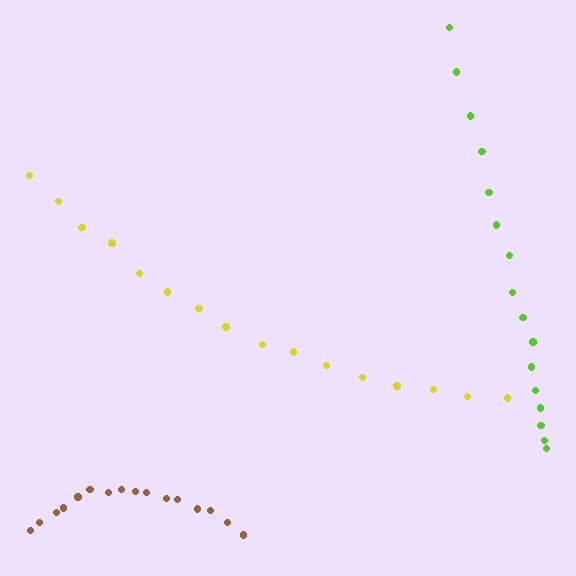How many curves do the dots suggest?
There are 3 distinct paths.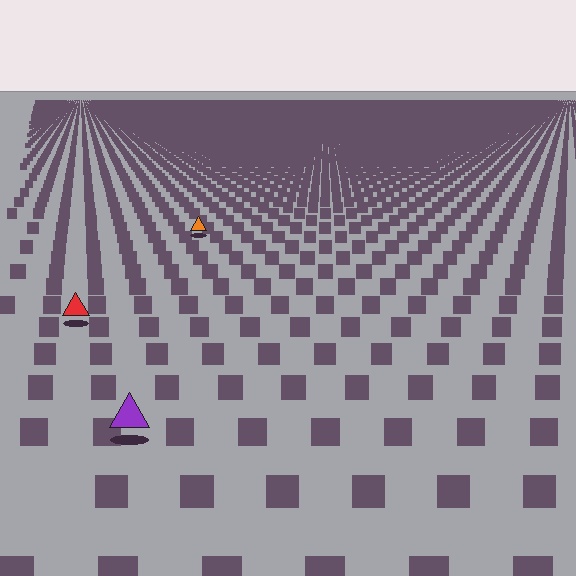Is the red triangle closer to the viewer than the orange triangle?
Yes. The red triangle is closer — you can tell from the texture gradient: the ground texture is coarser near it.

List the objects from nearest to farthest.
From nearest to farthest: the purple triangle, the red triangle, the orange triangle.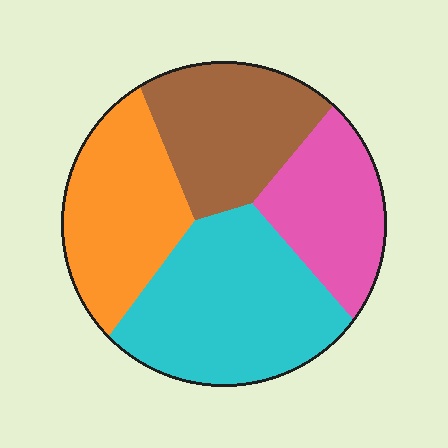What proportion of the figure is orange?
Orange takes up between a sixth and a third of the figure.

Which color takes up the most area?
Cyan, at roughly 35%.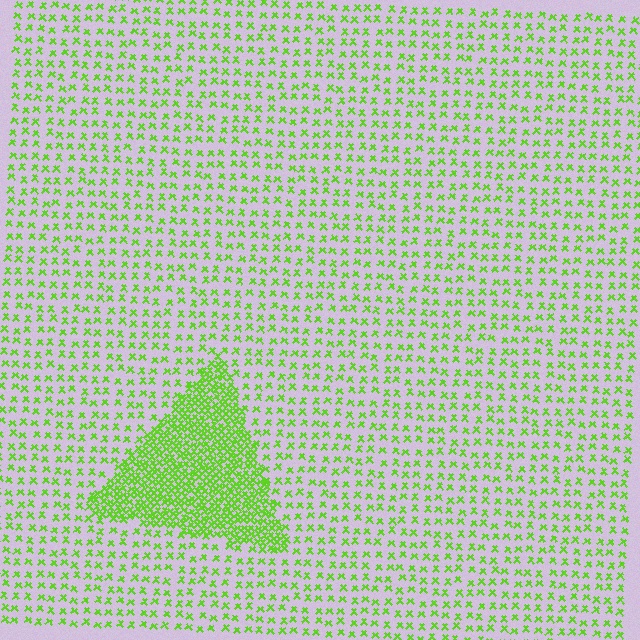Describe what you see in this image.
The image contains small lime elements arranged at two different densities. A triangle-shaped region is visible where the elements are more densely packed than the surrounding area.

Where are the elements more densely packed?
The elements are more densely packed inside the triangle boundary.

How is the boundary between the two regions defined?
The boundary is defined by a change in element density (approximately 3.0x ratio). All elements are the same color, size, and shape.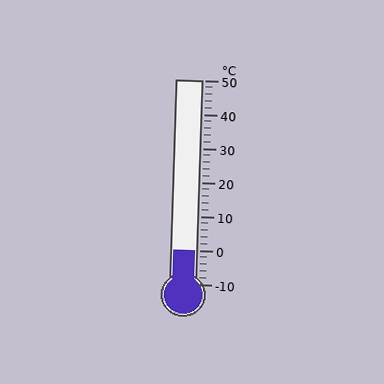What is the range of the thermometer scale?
The thermometer scale ranges from -10°C to 50°C.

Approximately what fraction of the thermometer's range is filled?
The thermometer is filled to approximately 15% of its range.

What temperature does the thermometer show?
The thermometer shows approximately 0°C.